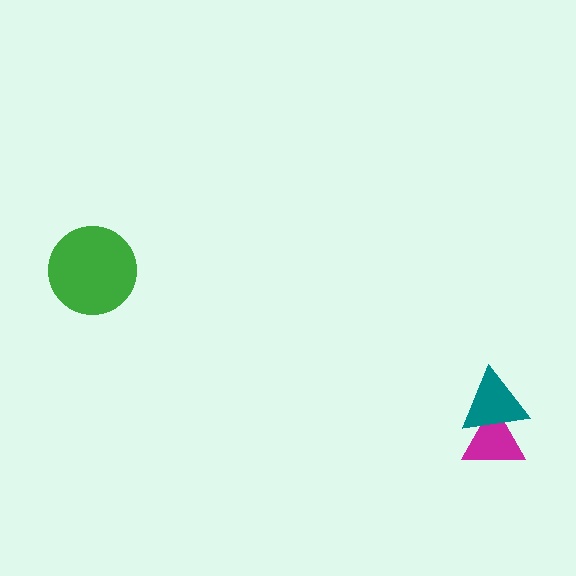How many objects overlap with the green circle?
0 objects overlap with the green circle.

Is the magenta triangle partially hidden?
Yes, it is partially covered by another shape.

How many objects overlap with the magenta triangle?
1 object overlaps with the magenta triangle.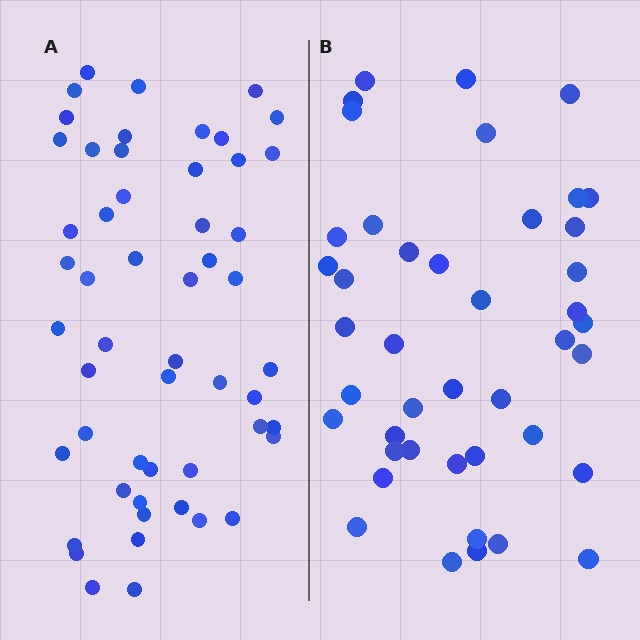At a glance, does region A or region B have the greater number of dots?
Region A (the left region) has more dots.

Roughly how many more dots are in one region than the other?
Region A has roughly 10 or so more dots than region B.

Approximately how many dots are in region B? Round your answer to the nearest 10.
About 40 dots. (The exact count is 43, which rounds to 40.)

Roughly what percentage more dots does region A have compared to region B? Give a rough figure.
About 25% more.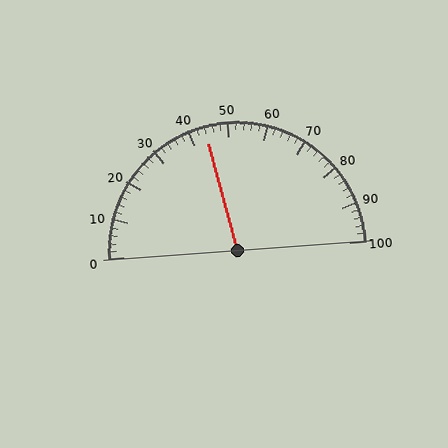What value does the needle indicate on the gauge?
The needle indicates approximately 44.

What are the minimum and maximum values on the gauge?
The gauge ranges from 0 to 100.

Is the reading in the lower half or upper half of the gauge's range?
The reading is in the lower half of the range (0 to 100).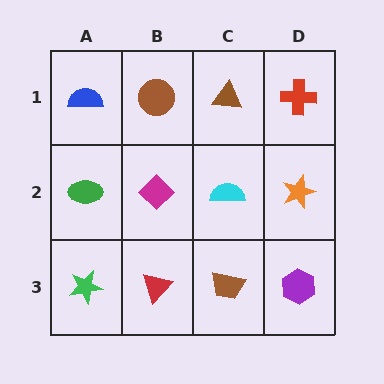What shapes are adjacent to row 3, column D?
An orange star (row 2, column D), a brown trapezoid (row 3, column C).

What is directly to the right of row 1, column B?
A brown triangle.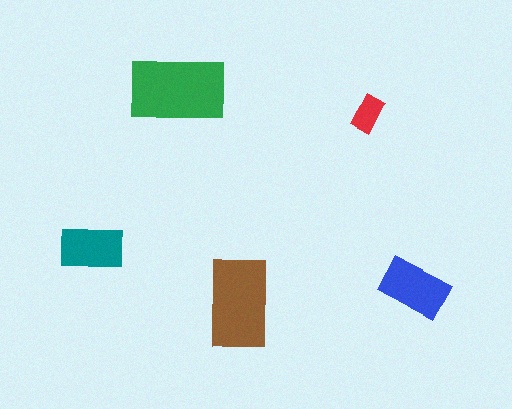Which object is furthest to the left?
The teal rectangle is leftmost.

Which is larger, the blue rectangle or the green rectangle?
The green one.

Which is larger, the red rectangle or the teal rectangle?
The teal one.